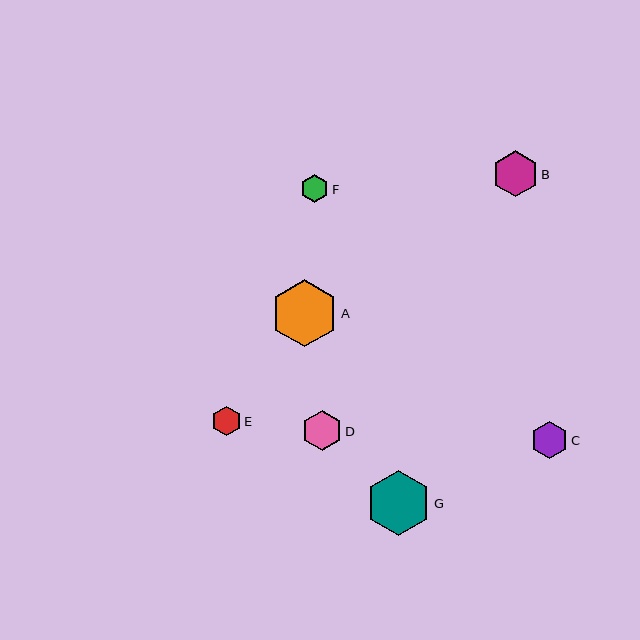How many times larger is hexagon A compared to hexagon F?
Hexagon A is approximately 2.4 times the size of hexagon F.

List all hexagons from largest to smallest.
From largest to smallest: A, G, B, D, C, E, F.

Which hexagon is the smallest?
Hexagon F is the smallest with a size of approximately 28 pixels.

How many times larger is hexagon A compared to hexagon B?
Hexagon A is approximately 1.4 times the size of hexagon B.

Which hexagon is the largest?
Hexagon A is the largest with a size of approximately 67 pixels.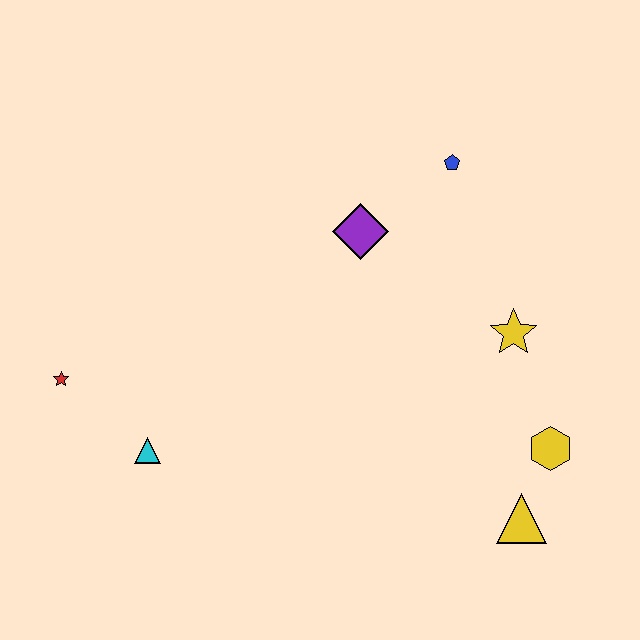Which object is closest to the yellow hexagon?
The yellow triangle is closest to the yellow hexagon.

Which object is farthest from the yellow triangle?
The red star is farthest from the yellow triangle.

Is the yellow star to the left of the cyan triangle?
No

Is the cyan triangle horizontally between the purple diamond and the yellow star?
No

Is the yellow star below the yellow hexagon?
No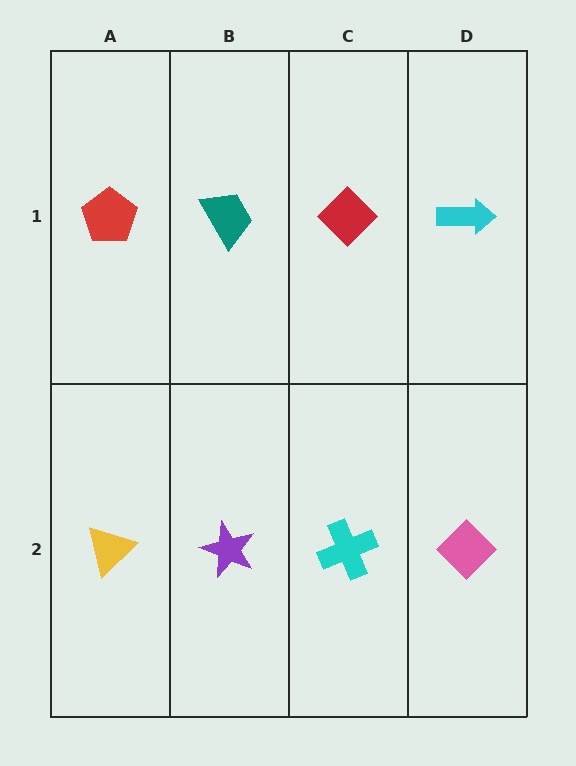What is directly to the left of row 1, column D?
A red diamond.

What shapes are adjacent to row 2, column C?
A red diamond (row 1, column C), a purple star (row 2, column B), a pink diamond (row 2, column D).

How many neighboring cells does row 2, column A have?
2.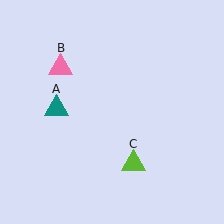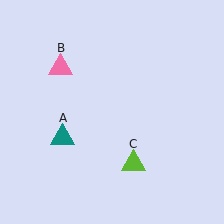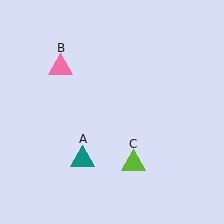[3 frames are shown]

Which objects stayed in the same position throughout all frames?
Pink triangle (object B) and lime triangle (object C) remained stationary.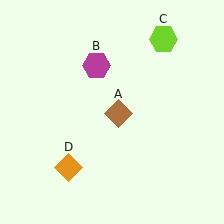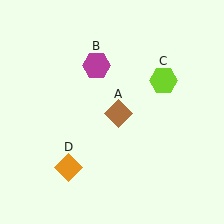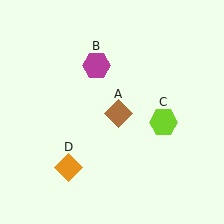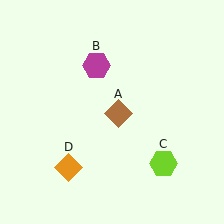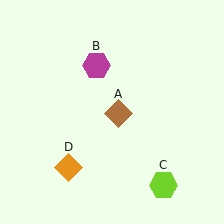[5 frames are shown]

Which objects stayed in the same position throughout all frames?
Brown diamond (object A) and magenta hexagon (object B) and orange diamond (object D) remained stationary.